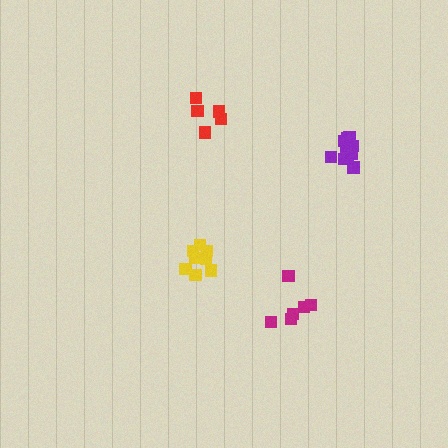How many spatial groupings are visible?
There are 4 spatial groupings.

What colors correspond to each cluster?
The clusters are colored: yellow, purple, magenta, red.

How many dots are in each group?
Group 1: 8 dots, Group 2: 10 dots, Group 3: 6 dots, Group 4: 5 dots (29 total).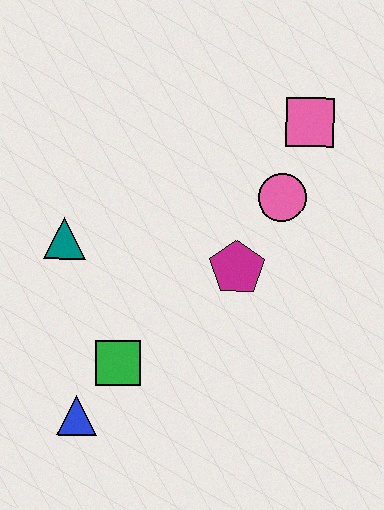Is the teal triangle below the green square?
No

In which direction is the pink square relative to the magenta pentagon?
The pink square is above the magenta pentagon.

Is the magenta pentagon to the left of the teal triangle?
No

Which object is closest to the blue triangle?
The green square is closest to the blue triangle.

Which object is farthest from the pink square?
The blue triangle is farthest from the pink square.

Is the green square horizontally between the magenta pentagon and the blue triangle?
Yes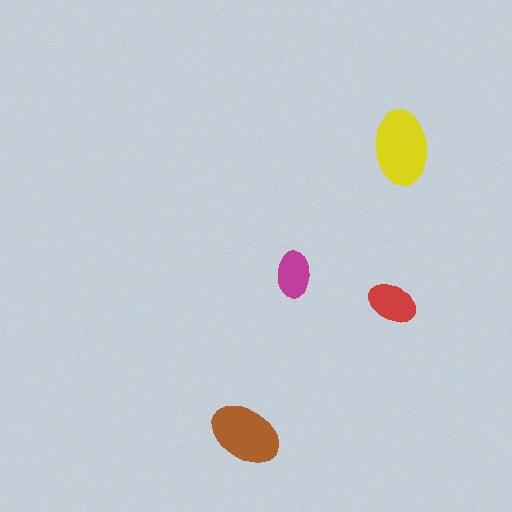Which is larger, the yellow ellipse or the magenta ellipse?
The yellow one.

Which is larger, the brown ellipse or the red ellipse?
The brown one.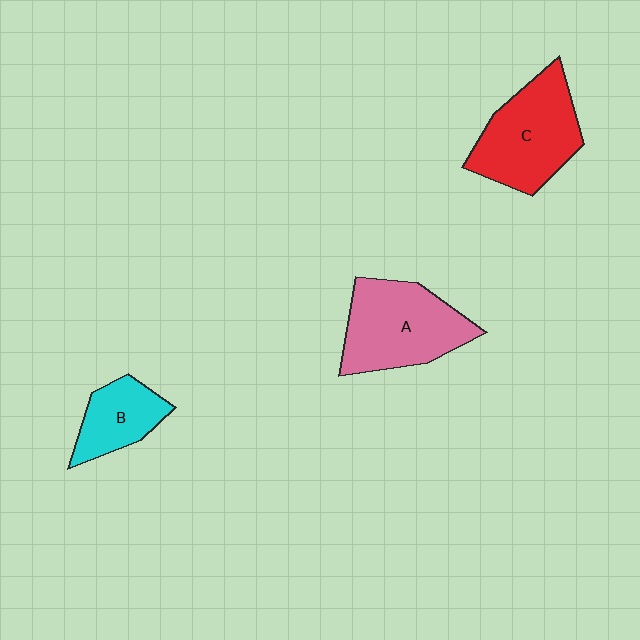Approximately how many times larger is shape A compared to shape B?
Approximately 1.8 times.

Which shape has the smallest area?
Shape B (cyan).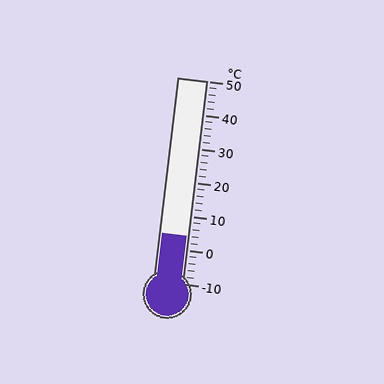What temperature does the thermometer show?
The thermometer shows approximately 4°C.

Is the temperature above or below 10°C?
The temperature is below 10°C.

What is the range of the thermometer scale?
The thermometer scale ranges from -10°C to 50°C.